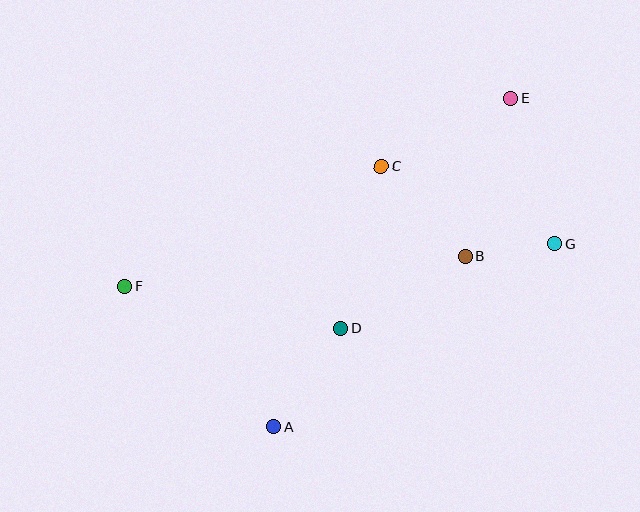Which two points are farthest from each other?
Points F and G are farthest from each other.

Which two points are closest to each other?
Points B and G are closest to each other.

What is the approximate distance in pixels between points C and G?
The distance between C and G is approximately 190 pixels.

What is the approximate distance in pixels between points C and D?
The distance between C and D is approximately 166 pixels.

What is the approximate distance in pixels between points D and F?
The distance between D and F is approximately 220 pixels.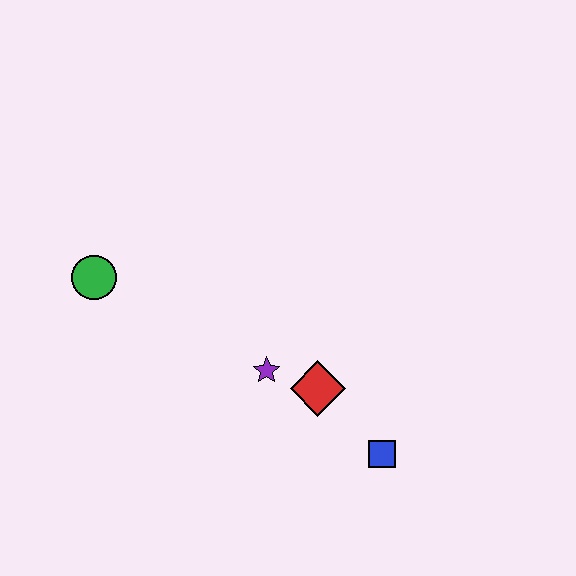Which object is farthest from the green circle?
The blue square is farthest from the green circle.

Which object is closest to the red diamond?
The purple star is closest to the red diamond.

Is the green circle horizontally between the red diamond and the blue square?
No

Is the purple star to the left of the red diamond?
Yes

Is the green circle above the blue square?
Yes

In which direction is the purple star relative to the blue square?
The purple star is to the left of the blue square.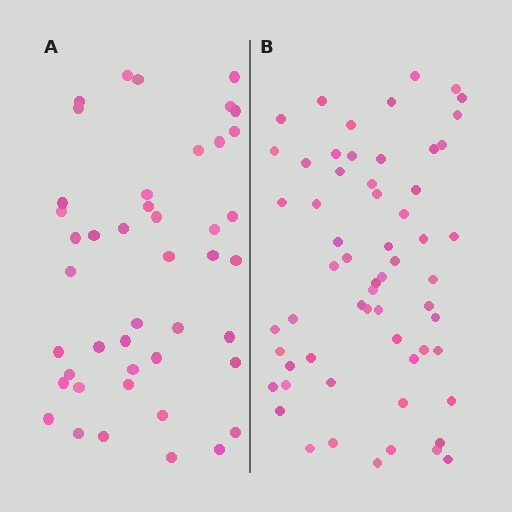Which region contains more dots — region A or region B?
Region B (the right region) has more dots.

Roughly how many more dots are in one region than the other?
Region B has approximately 15 more dots than region A.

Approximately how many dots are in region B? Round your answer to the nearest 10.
About 60 dots.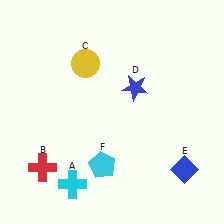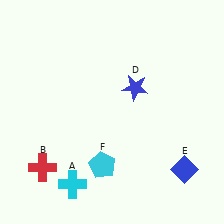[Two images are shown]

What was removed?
The yellow circle (C) was removed in Image 2.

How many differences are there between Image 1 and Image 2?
There is 1 difference between the two images.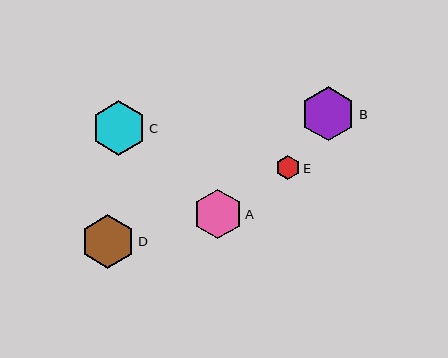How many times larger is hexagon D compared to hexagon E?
Hexagon D is approximately 2.2 times the size of hexagon E.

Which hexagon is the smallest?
Hexagon E is the smallest with a size of approximately 24 pixels.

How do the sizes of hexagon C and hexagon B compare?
Hexagon C and hexagon B are approximately the same size.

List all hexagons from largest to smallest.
From largest to smallest: C, B, D, A, E.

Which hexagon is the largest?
Hexagon C is the largest with a size of approximately 55 pixels.